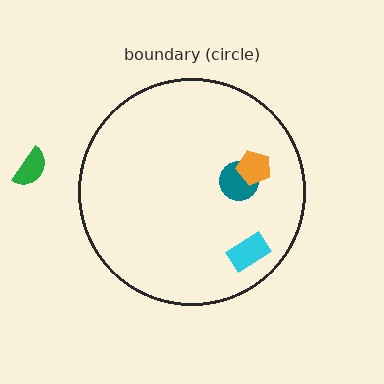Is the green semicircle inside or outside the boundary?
Outside.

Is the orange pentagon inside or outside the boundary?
Inside.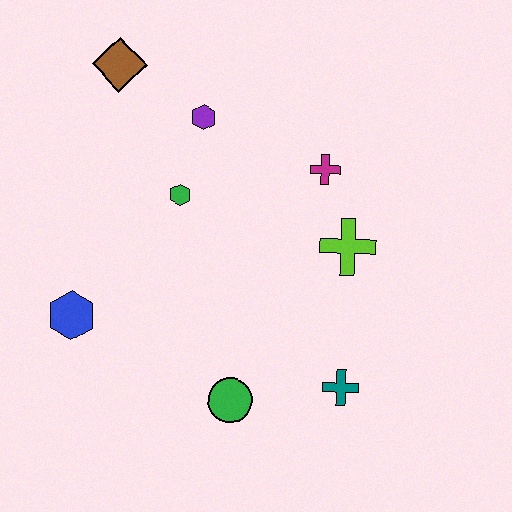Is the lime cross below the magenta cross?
Yes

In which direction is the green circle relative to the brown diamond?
The green circle is below the brown diamond.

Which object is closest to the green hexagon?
The purple hexagon is closest to the green hexagon.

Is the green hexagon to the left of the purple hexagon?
Yes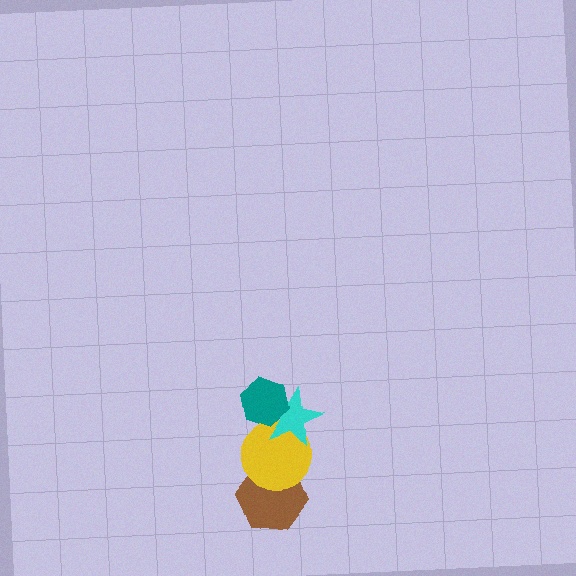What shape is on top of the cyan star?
The teal hexagon is on top of the cyan star.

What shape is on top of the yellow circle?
The cyan star is on top of the yellow circle.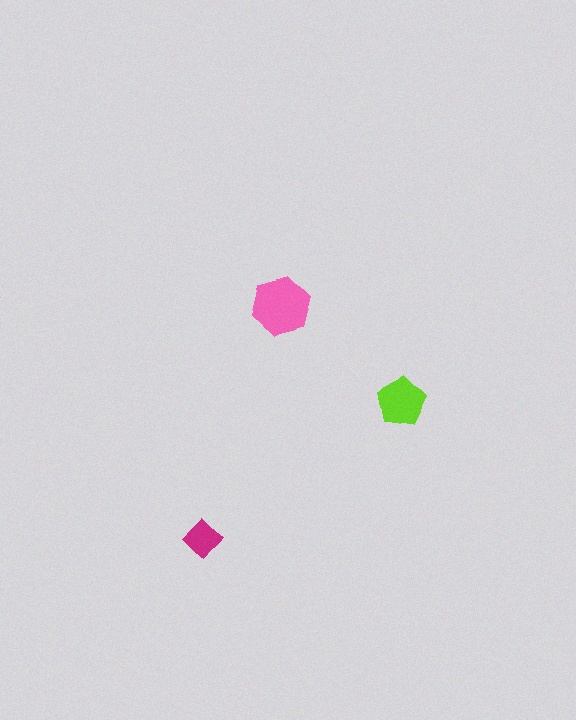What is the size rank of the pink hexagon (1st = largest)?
1st.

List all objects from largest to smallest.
The pink hexagon, the lime pentagon, the magenta diamond.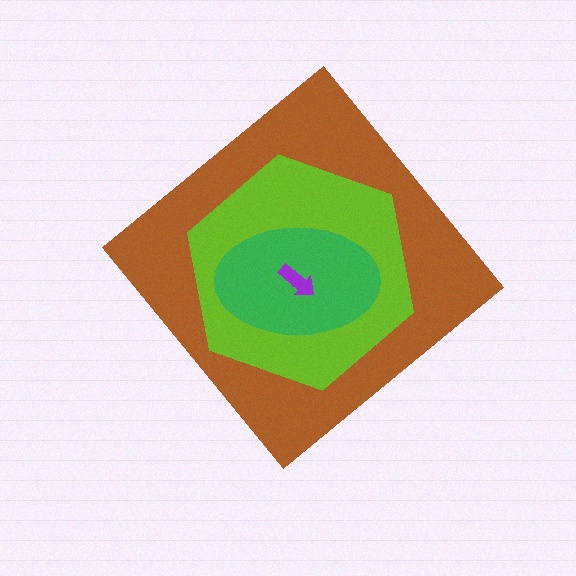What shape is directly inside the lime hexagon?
The green ellipse.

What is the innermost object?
The purple arrow.